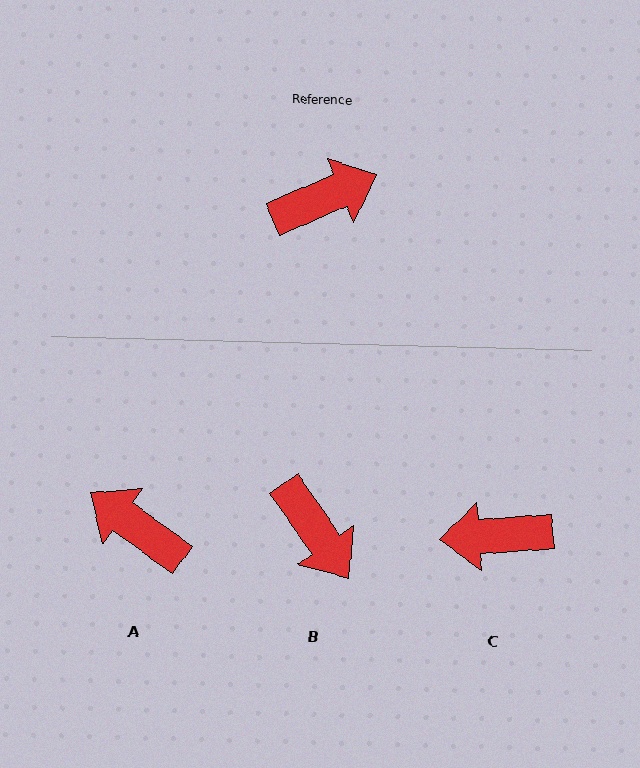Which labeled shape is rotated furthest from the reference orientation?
C, about 161 degrees away.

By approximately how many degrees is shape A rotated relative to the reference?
Approximately 121 degrees counter-clockwise.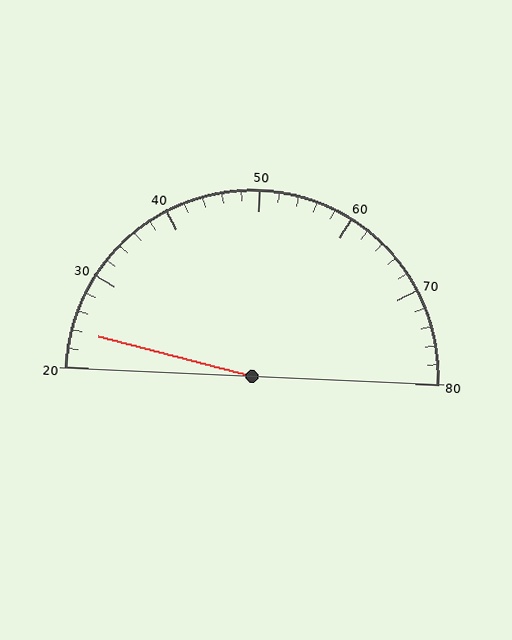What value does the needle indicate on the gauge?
The needle indicates approximately 24.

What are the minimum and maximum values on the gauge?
The gauge ranges from 20 to 80.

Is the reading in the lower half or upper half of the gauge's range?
The reading is in the lower half of the range (20 to 80).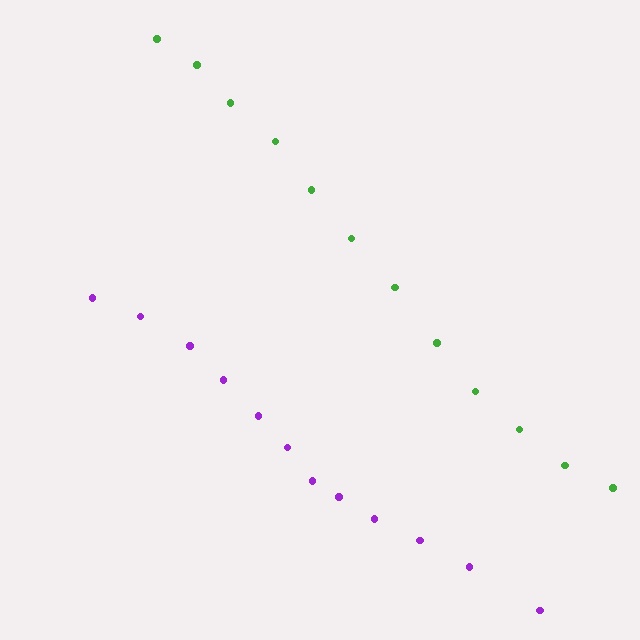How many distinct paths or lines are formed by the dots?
There are 2 distinct paths.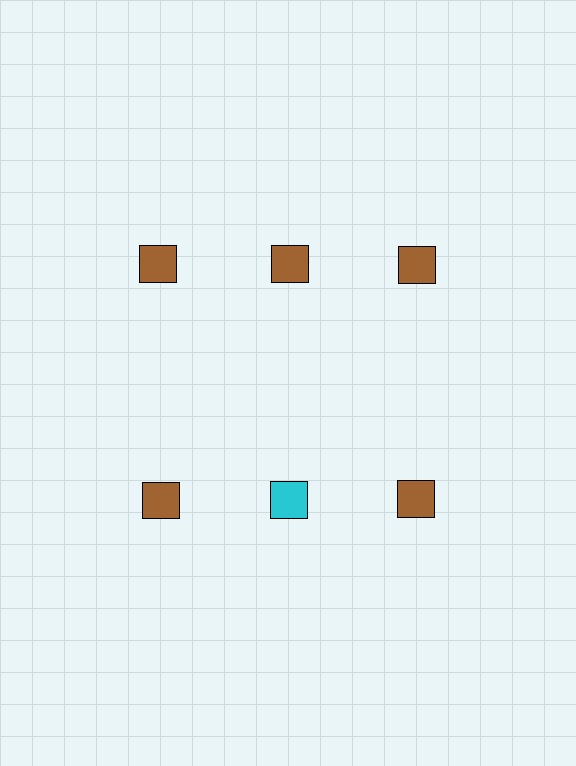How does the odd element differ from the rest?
It has a different color: cyan instead of brown.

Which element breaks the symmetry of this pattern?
The cyan square in the second row, second from left column breaks the symmetry. All other shapes are brown squares.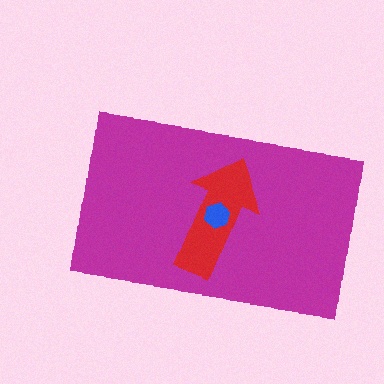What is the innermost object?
The blue hexagon.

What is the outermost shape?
The magenta rectangle.